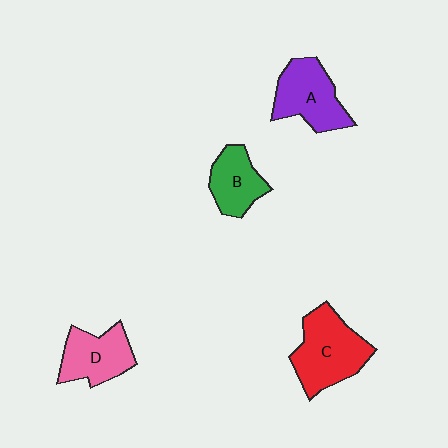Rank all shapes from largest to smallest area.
From largest to smallest: C (red), A (purple), D (pink), B (green).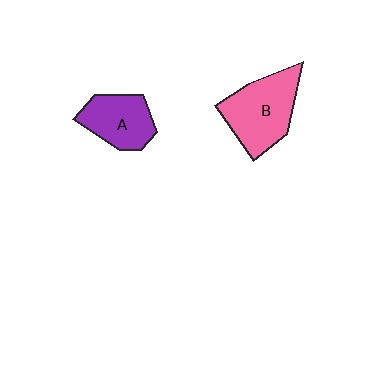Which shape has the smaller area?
Shape A (purple).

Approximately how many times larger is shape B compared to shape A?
Approximately 1.4 times.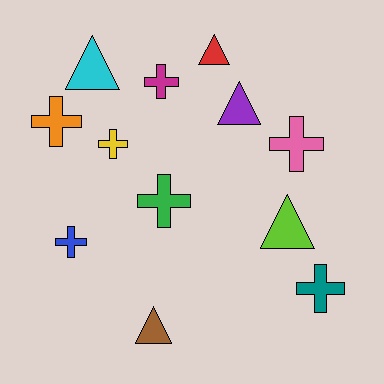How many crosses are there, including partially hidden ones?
There are 7 crosses.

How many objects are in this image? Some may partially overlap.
There are 12 objects.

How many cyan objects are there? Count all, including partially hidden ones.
There is 1 cyan object.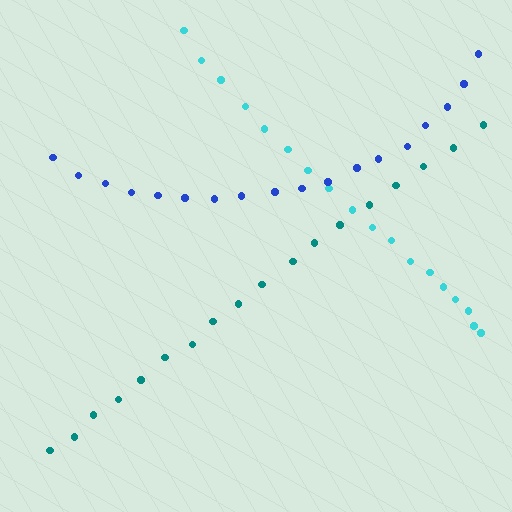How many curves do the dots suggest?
There are 3 distinct paths.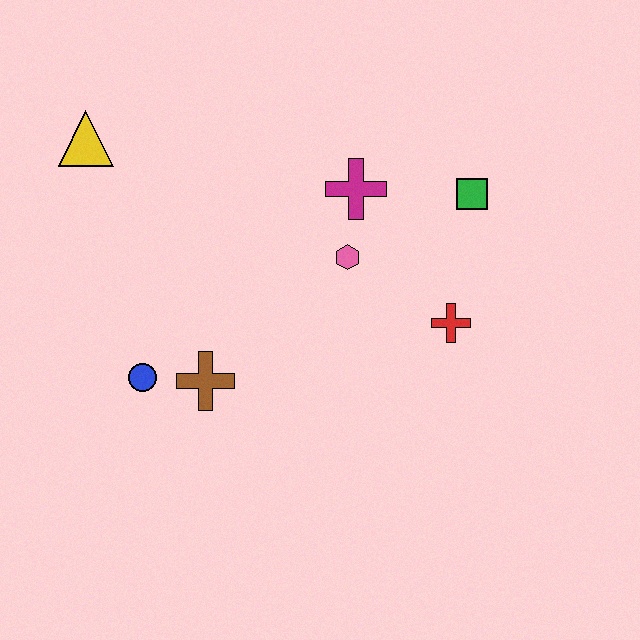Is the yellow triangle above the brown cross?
Yes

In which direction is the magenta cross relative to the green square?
The magenta cross is to the left of the green square.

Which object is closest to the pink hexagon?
The magenta cross is closest to the pink hexagon.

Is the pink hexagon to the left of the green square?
Yes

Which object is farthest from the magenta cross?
The blue circle is farthest from the magenta cross.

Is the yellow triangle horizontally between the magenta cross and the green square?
No